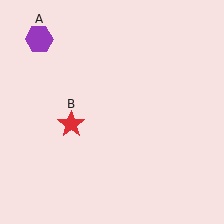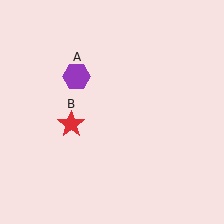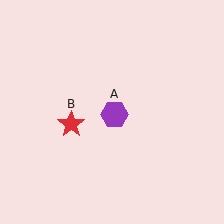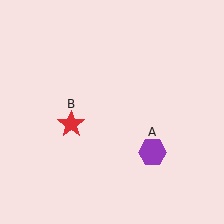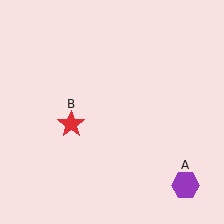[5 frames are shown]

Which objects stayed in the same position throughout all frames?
Red star (object B) remained stationary.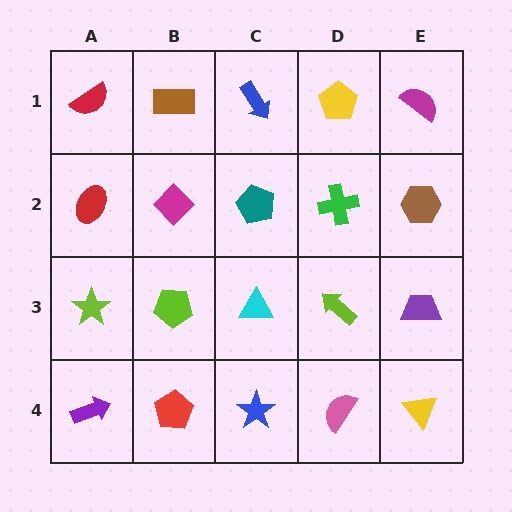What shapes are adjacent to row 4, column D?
A lime arrow (row 3, column D), a blue star (row 4, column C), a yellow triangle (row 4, column E).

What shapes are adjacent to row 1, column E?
A brown hexagon (row 2, column E), a yellow pentagon (row 1, column D).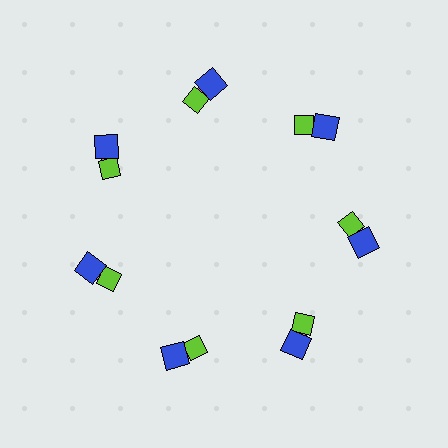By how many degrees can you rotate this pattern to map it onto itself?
The pattern maps onto itself every 51 degrees of rotation.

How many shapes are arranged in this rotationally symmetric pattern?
There are 21 shapes, arranged in 7 groups of 3.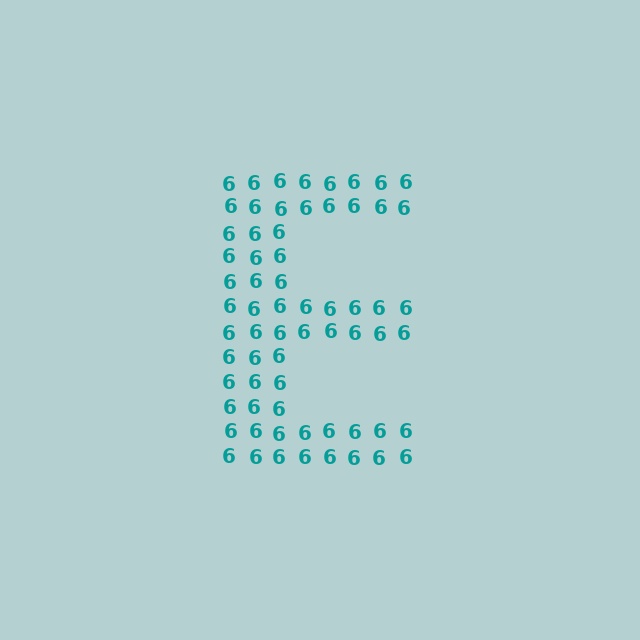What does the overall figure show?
The overall figure shows the letter E.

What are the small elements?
The small elements are digit 6's.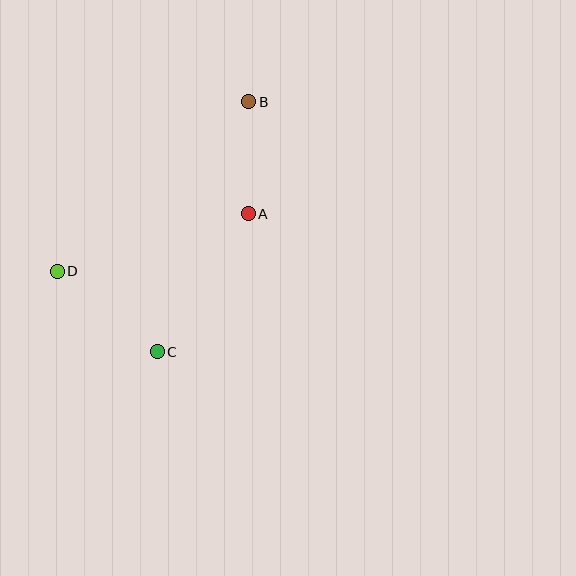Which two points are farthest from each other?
Points B and C are farthest from each other.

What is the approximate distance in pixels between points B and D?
The distance between B and D is approximately 255 pixels.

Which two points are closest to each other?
Points A and B are closest to each other.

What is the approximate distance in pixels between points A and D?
The distance between A and D is approximately 199 pixels.